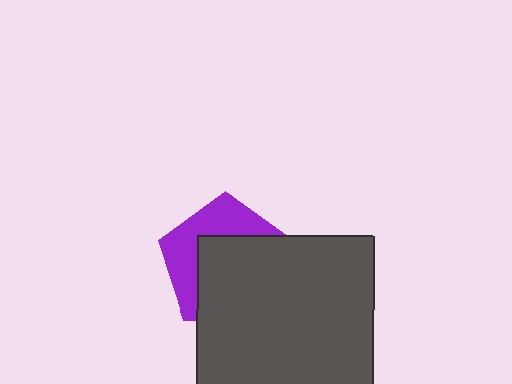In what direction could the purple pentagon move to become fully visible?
The purple pentagon could move toward the upper-left. That would shift it out from behind the dark gray square entirely.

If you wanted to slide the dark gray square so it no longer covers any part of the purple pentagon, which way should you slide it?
Slide it toward the lower-right — that is the most direct way to separate the two shapes.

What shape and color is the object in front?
The object in front is a dark gray square.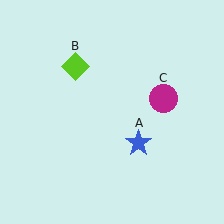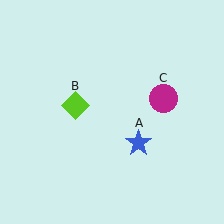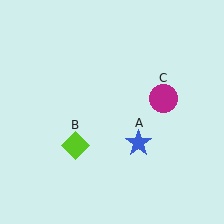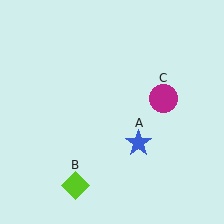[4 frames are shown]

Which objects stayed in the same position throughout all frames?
Blue star (object A) and magenta circle (object C) remained stationary.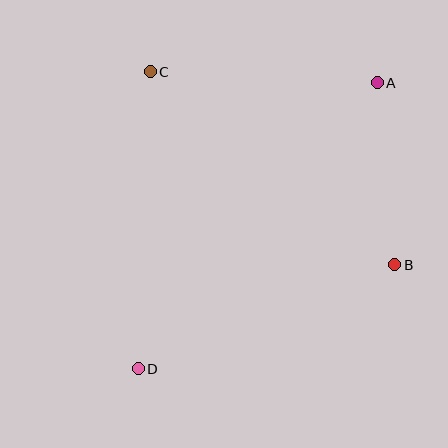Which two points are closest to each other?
Points A and B are closest to each other.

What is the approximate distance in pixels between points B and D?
The distance between B and D is approximately 277 pixels.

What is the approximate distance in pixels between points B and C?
The distance between B and C is approximately 312 pixels.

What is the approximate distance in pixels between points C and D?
The distance between C and D is approximately 297 pixels.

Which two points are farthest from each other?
Points A and D are farthest from each other.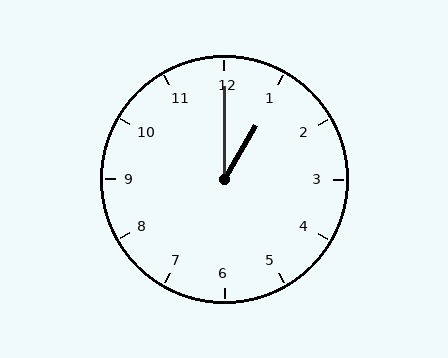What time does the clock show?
1:00.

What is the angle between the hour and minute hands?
Approximately 30 degrees.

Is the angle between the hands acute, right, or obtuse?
It is acute.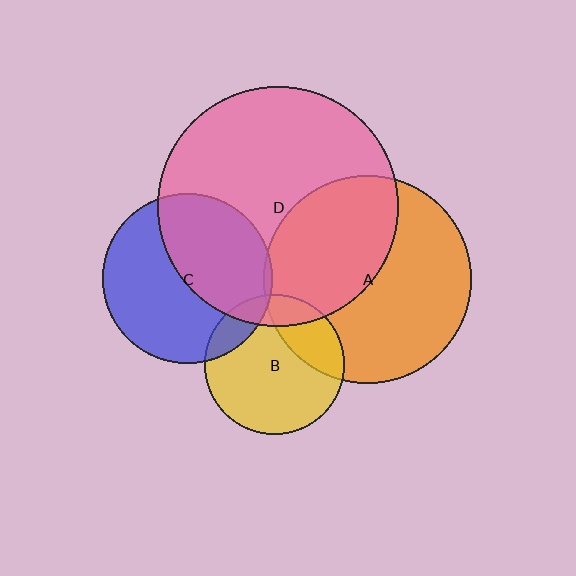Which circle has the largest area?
Circle D (pink).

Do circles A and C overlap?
Yes.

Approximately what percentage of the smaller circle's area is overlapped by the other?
Approximately 5%.